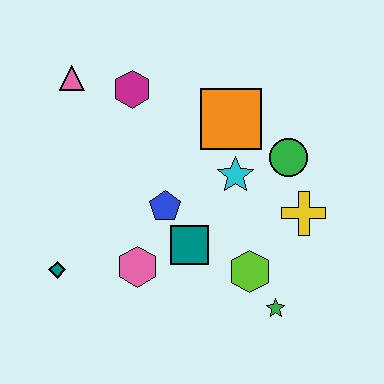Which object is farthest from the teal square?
The pink triangle is farthest from the teal square.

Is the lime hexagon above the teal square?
No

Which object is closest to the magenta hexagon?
The pink triangle is closest to the magenta hexagon.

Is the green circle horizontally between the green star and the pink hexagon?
No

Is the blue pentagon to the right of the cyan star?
No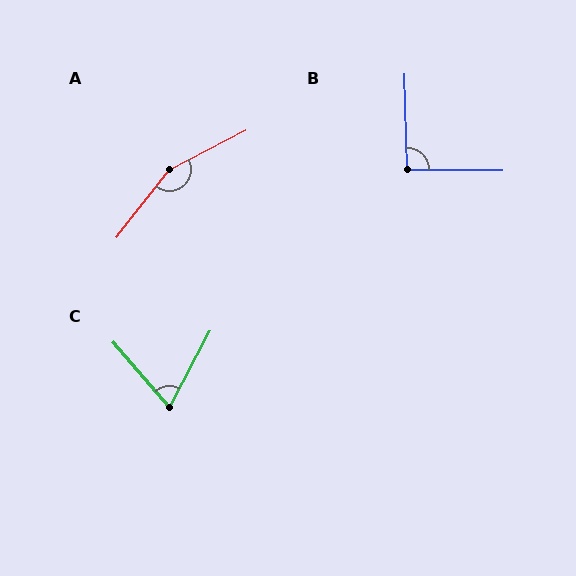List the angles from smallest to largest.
C (69°), B (92°), A (155°).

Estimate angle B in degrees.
Approximately 92 degrees.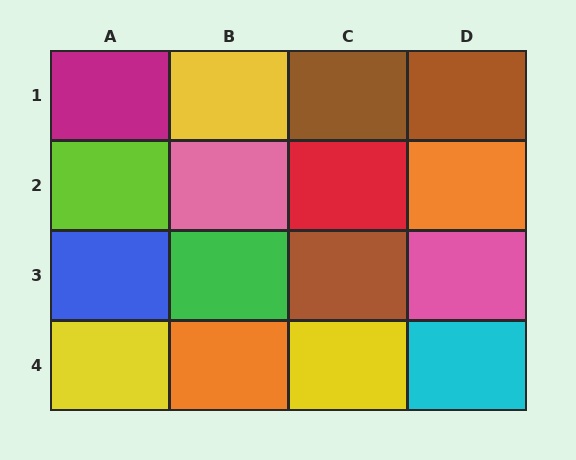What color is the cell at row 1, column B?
Yellow.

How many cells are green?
1 cell is green.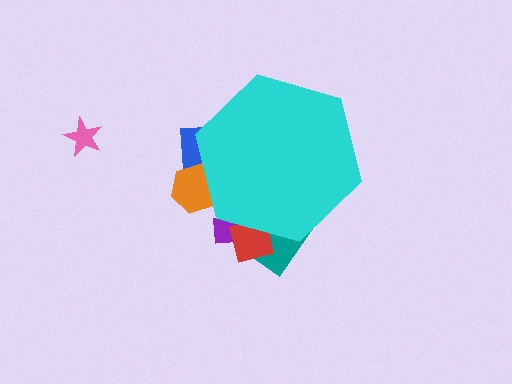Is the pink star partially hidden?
No, the pink star is fully visible.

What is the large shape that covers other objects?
A cyan hexagon.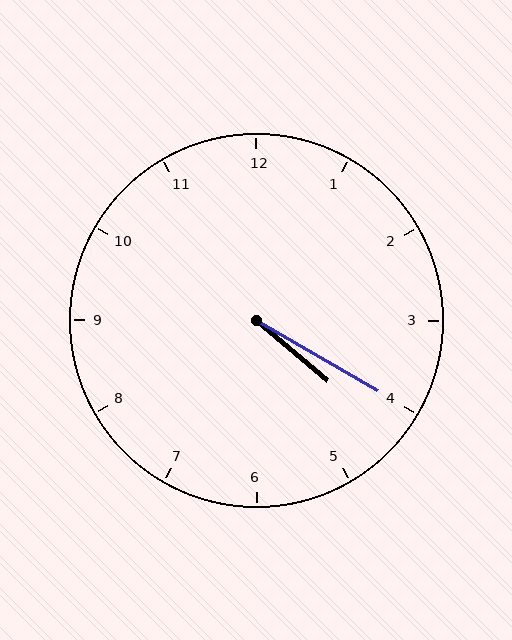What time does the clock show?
4:20.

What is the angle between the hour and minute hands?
Approximately 10 degrees.